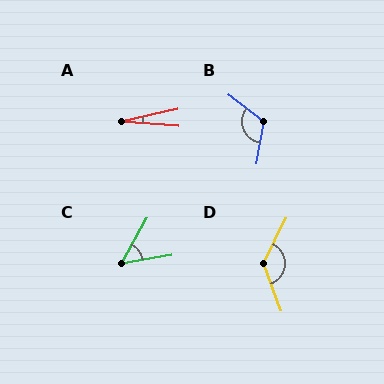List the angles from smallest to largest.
A (17°), C (52°), B (117°), D (133°).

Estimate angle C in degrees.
Approximately 52 degrees.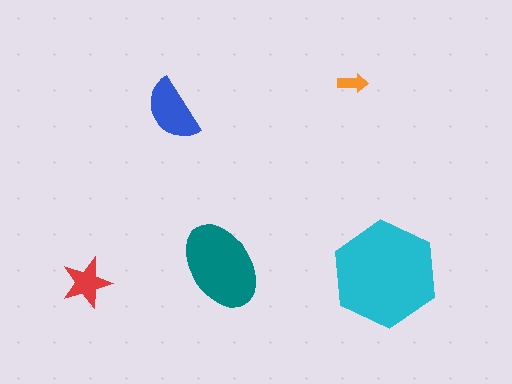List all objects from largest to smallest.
The cyan hexagon, the teal ellipse, the blue semicircle, the red star, the orange arrow.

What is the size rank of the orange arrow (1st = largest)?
5th.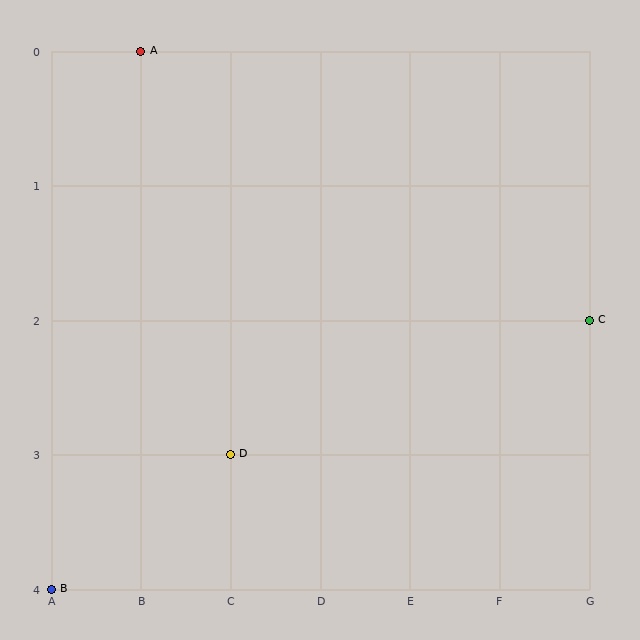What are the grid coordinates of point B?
Point B is at grid coordinates (A, 4).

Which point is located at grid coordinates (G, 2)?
Point C is at (G, 2).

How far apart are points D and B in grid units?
Points D and B are 2 columns and 1 row apart (about 2.2 grid units diagonally).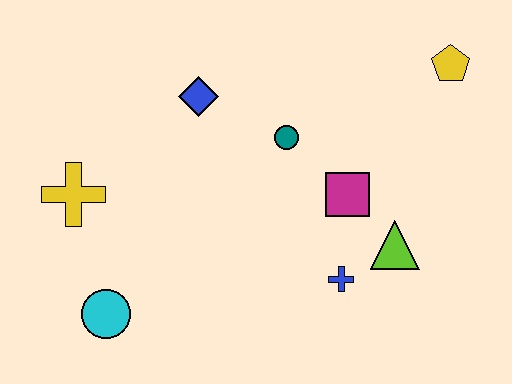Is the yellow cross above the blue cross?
Yes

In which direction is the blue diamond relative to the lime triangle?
The blue diamond is to the left of the lime triangle.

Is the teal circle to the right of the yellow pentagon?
No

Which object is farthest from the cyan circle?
The yellow pentagon is farthest from the cyan circle.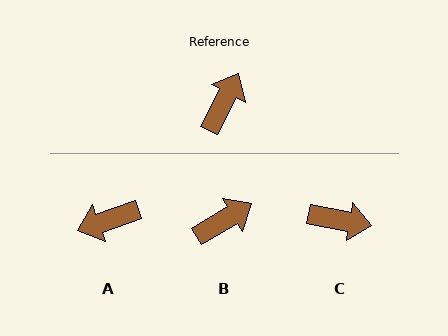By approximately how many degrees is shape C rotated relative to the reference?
Approximately 73 degrees clockwise.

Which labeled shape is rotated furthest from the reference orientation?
A, about 137 degrees away.